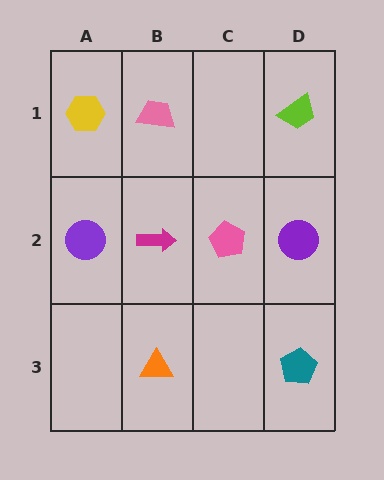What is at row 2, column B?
A magenta arrow.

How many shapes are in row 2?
4 shapes.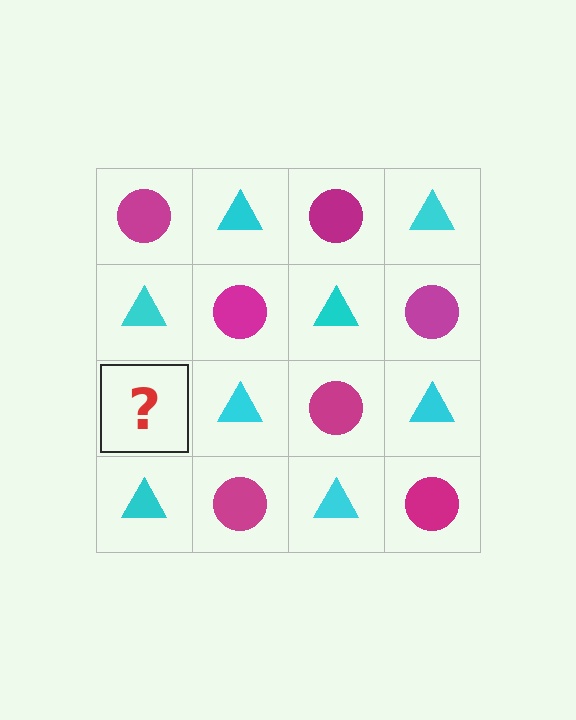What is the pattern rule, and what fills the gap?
The rule is that it alternates magenta circle and cyan triangle in a checkerboard pattern. The gap should be filled with a magenta circle.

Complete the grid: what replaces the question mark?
The question mark should be replaced with a magenta circle.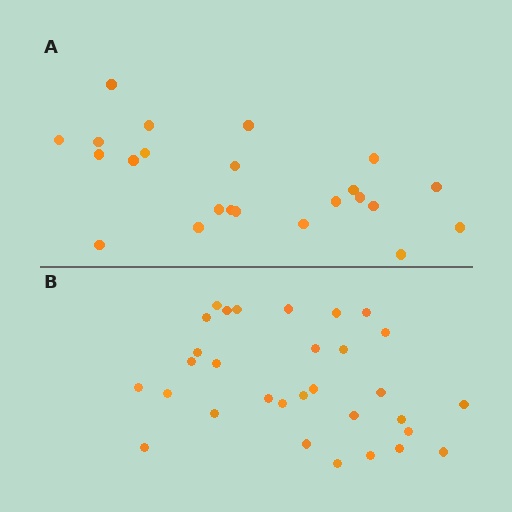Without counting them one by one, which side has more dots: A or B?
Region B (the bottom region) has more dots.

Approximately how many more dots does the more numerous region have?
Region B has roughly 8 or so more dots than region A.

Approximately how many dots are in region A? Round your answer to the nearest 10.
About 20 dots. (The exact count is 23, which rounds to 20.)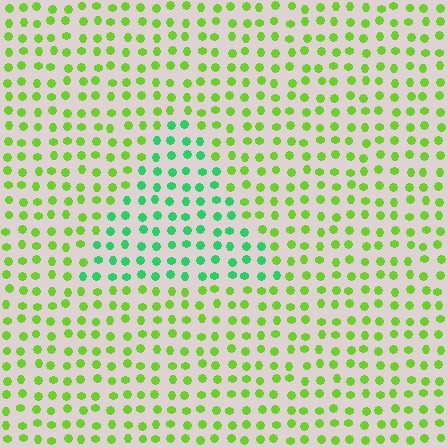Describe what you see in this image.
The image is filled with small lime elements in a uniform arrangement. A triangle-shaped region is visible where the elements are tinted to a slightly different hue, forming a subtle color boundary.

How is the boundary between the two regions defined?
The boundary is defined purely by a slight shift in hue (about 47 degrees). Spacing, size, and orientation are identical on both sides.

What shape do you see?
I see a triangle.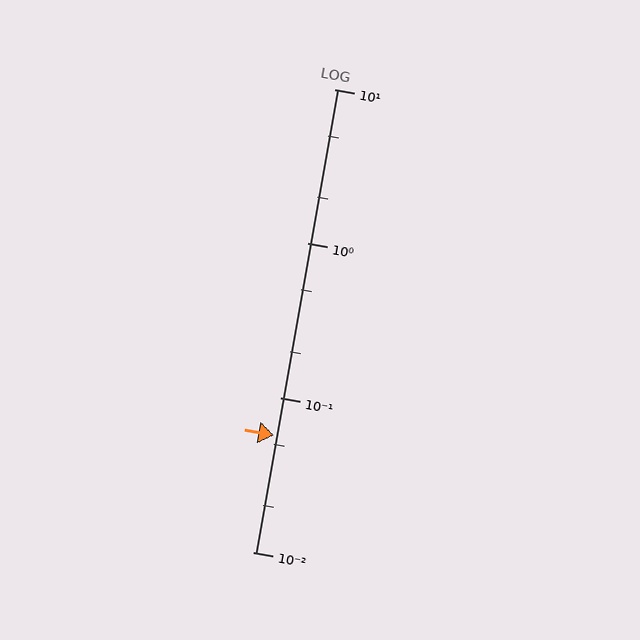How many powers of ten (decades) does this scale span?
The scale spans 3 decades, from 0.01 to 10.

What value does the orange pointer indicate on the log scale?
The pointer indicates approximately 0.057.